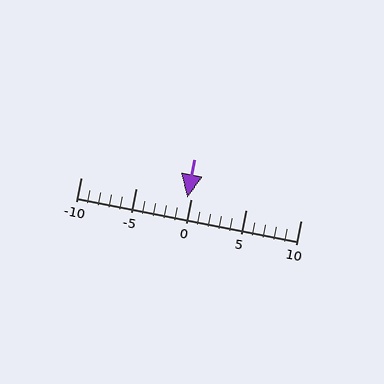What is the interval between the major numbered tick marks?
The major tick marks are spaced 5 units apart.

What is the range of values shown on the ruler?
The ruler shows values from -10 to 10.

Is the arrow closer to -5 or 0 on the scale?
The arrow is closer to 0.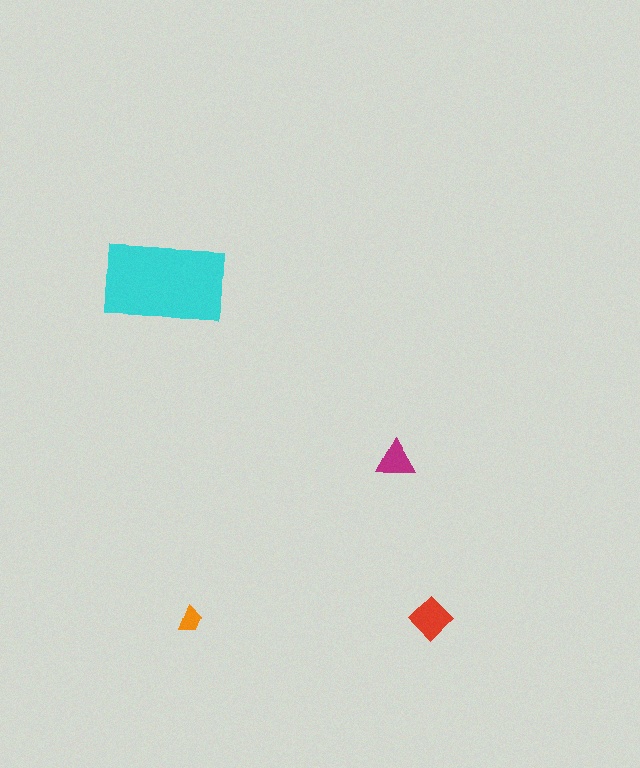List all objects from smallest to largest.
The orange trapezoid, the magenta triangle, the red diamond, the cyan rectangle.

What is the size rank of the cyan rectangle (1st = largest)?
1st.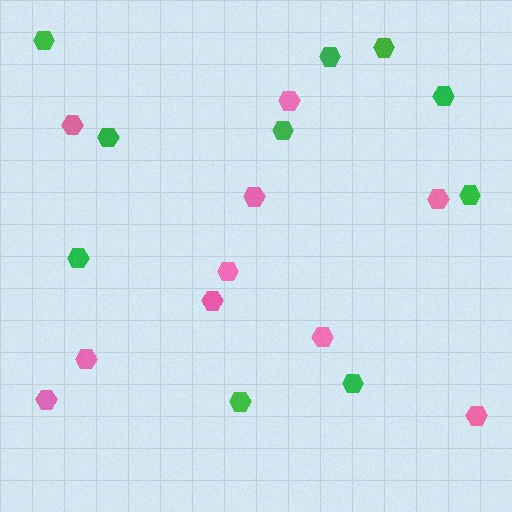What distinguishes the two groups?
There are 2 groups: one group of pink hexagons (10) and one group of green hexagons (10).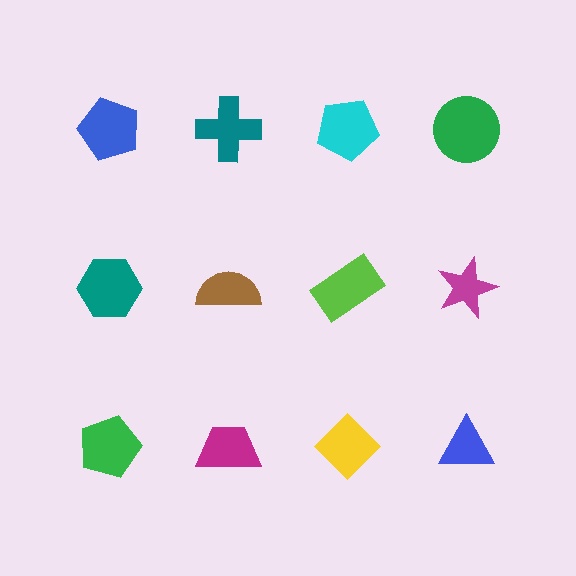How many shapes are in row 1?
4 shapes.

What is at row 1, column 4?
A green circle.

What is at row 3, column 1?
A green pentagon.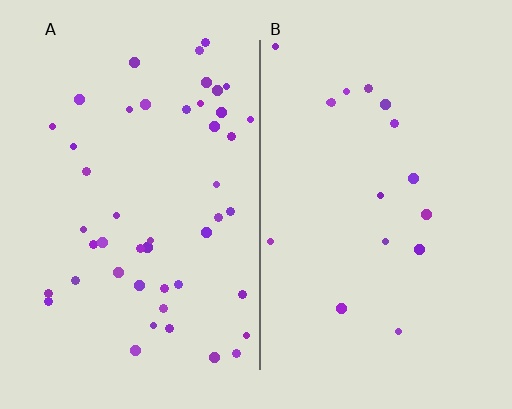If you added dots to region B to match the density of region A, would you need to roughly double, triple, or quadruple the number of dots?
Approximately triple.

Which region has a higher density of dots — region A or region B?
A (the left).